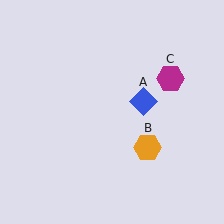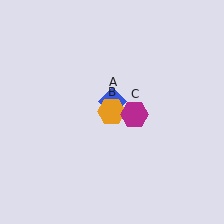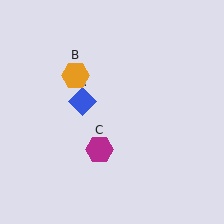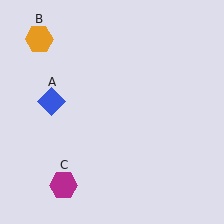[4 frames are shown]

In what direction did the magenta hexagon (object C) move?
The magenta hexagon (object C) moved down and to the left.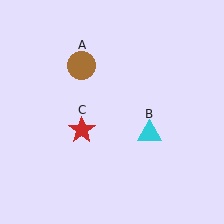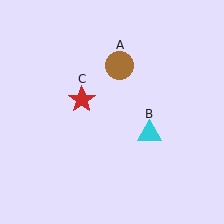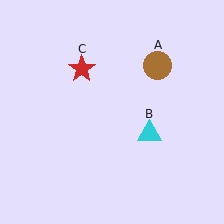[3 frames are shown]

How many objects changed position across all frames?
2 objects changed position: brown circle (object A), red star (object C).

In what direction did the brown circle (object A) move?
The brown circle (object A) moved right.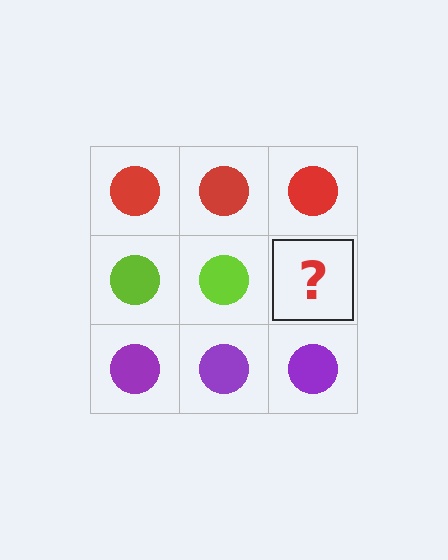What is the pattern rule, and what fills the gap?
The rule is that each row has a consistent color. The gap should be filled with a lime circle.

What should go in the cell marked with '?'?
The missing cell should contain a lime circle.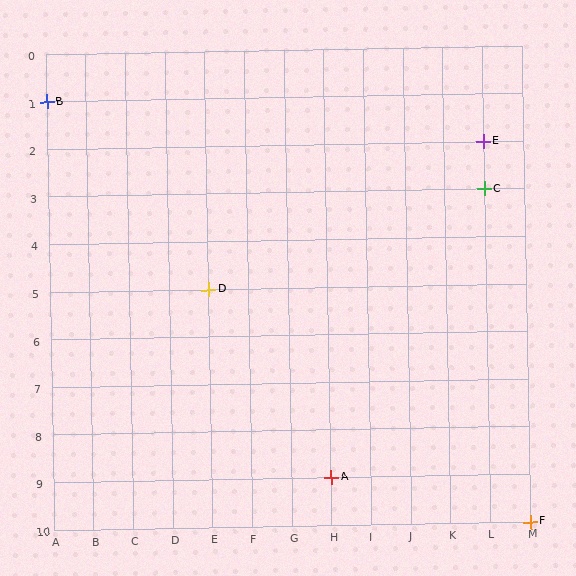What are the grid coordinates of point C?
Point C is at grid coordinates (L, 3).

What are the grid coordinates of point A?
Point A is at grid coordinates (H, 9).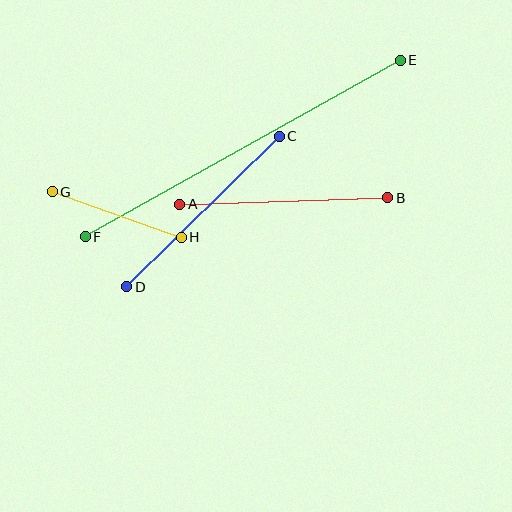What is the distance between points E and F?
The distance is approximately 361 pixels.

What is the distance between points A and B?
The distance is approximately 208 pixels.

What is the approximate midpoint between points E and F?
The midpoint is at approximately (243, 148) pixels.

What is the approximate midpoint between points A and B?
The midpoint is at approximately (284, 201) pixels.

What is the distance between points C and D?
The distance is approximately 214 pixels.